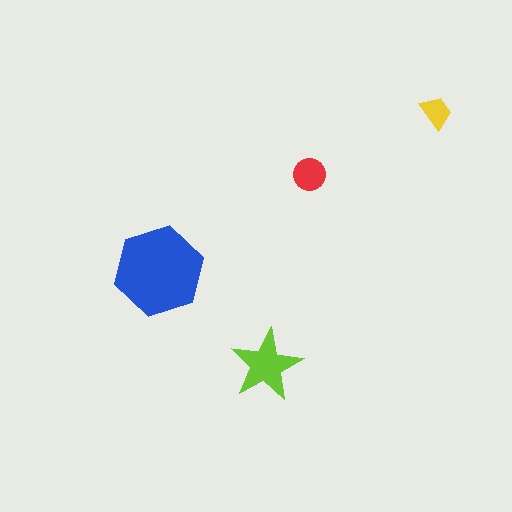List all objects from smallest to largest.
The yellow trapezoid, the red circle, the lime star, the blue hexagon.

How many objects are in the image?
There are 4 objects in the image.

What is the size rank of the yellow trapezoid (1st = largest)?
4th.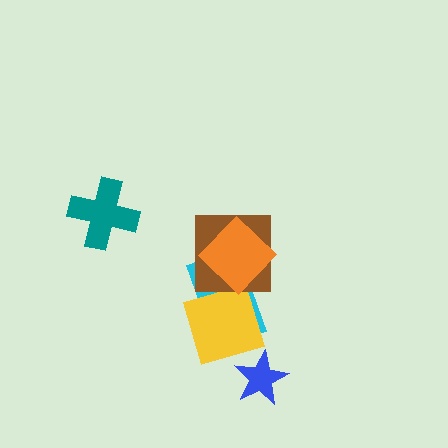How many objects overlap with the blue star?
0 objects overlap with the blue star.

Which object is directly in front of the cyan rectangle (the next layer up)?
The yellow square is directly in front of the cyan rectangle.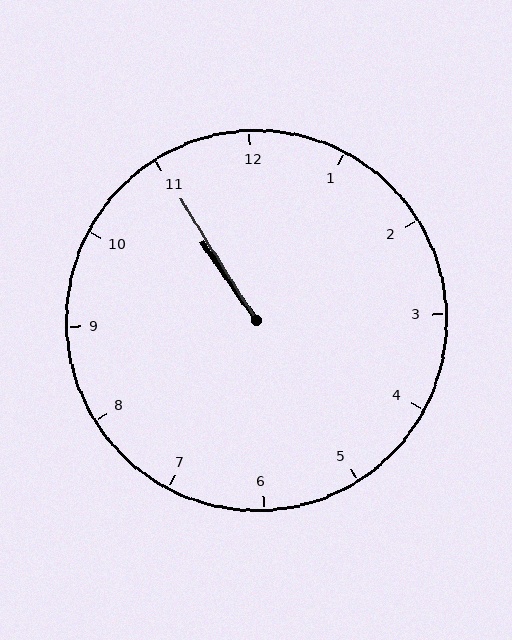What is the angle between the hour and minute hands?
Approximately 2 degrees.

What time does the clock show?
10:55.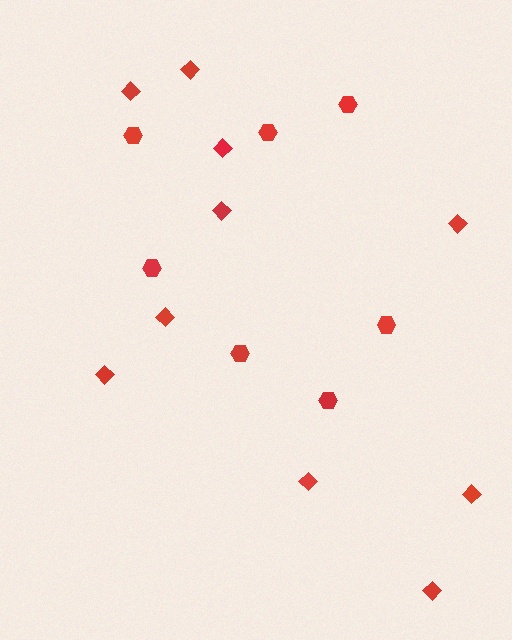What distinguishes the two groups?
There are 2 groups: one group of diamonds (10) and one group of hexagons (7).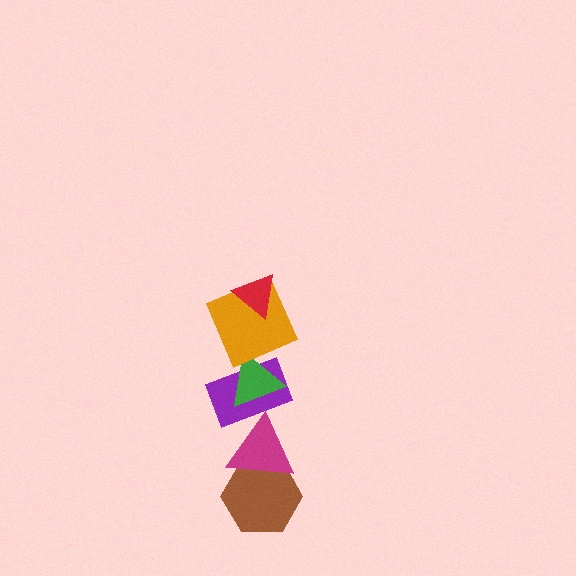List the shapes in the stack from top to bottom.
From top to bottom: the red triangle, the orange square, the green triangle, the purple rectangle, the magenta triangle, the brown hexagon.